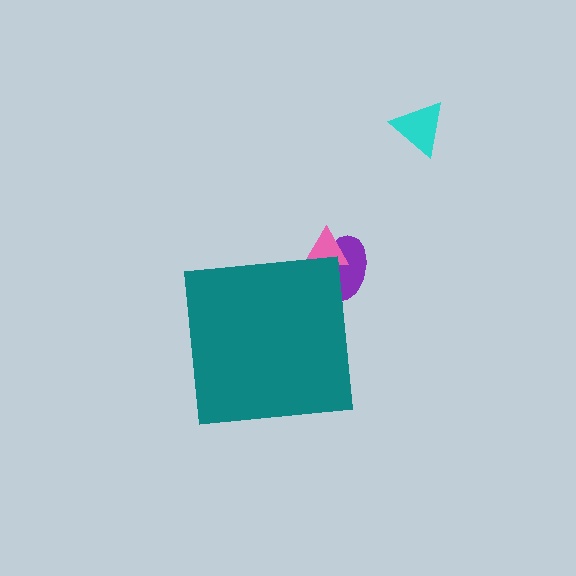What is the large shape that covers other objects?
A teal square.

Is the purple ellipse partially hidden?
Yes, the purple ellipse is partially hidden behind the teal square.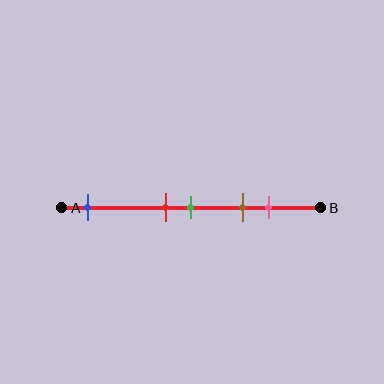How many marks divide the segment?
There are 5 marks dividing the segment.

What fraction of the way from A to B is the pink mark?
The pink mark is approximately 80% (0.8) of the way from A to B.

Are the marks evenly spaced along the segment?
No, the marks are not evenly spaced.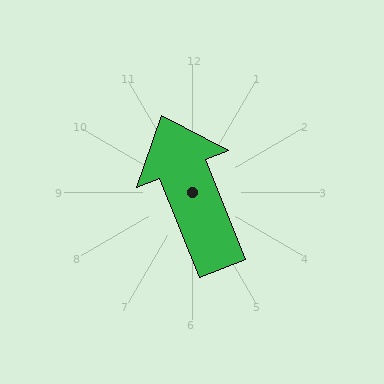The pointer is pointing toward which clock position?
Roughly 11 o'clock.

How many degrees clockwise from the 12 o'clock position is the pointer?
Approximately 338 degrees.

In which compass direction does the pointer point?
North.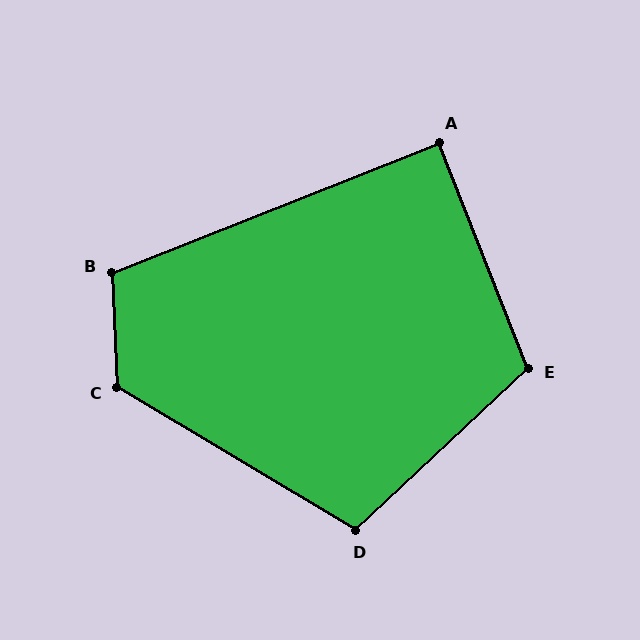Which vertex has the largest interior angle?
C, at approximately 124 degrees.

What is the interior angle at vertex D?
Approximately 106 degrees (obtuse).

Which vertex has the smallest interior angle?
A, at approximately 90 degrees.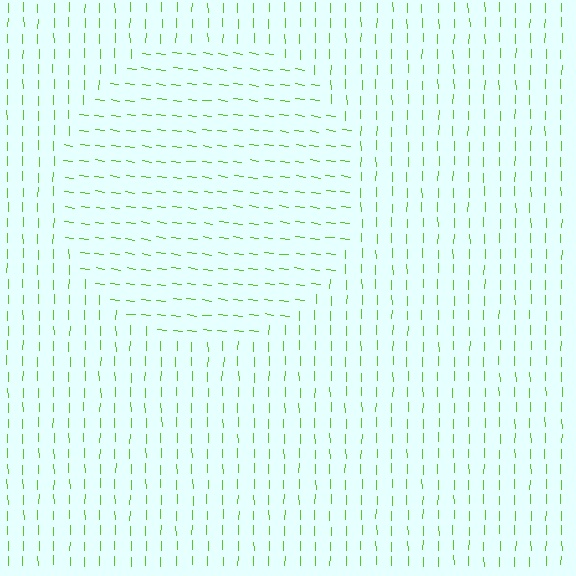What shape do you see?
I see a circle.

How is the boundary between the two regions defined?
The boundary is defined purely by a change in line orientation (approximately 82 degrees difference). All lines are the same color and thickness.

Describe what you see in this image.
The image is filled with small lime line segments. A circle region in the image has lines oriented differently from the surrounding lines, creating a visible texture boundary.